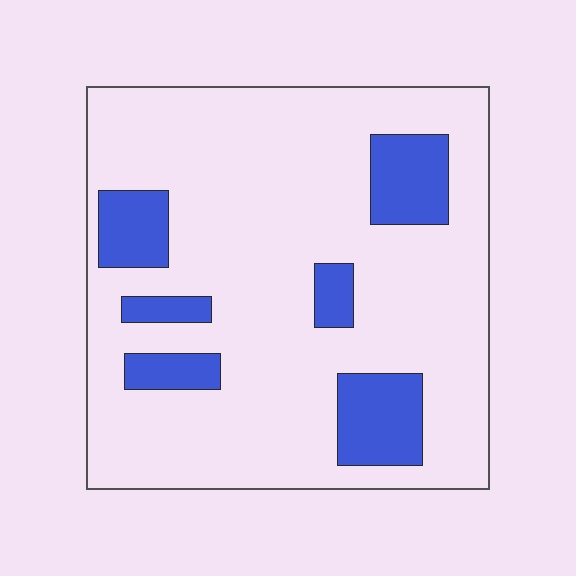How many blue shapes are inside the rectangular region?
6.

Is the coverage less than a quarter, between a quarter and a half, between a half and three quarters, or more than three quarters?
Less than a quarter.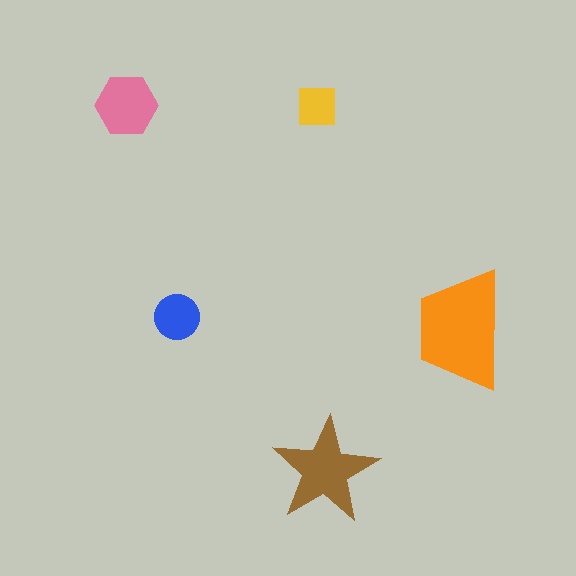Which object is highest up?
The pink hexagon is topmost.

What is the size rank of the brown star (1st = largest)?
2nd.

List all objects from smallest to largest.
The yellow square, the blue circle, the pink hexagon, the brown star, the orange trapezoid.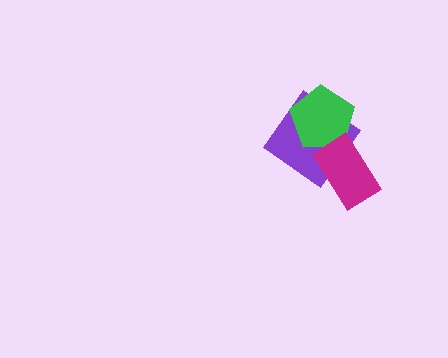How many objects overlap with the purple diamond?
2 objects overlap with the purple diamond.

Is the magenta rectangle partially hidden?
No, no other shape covers it.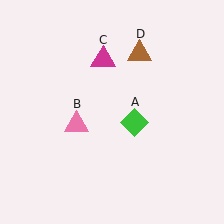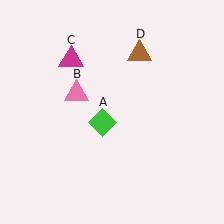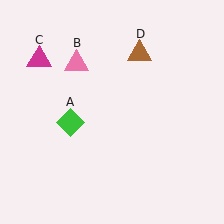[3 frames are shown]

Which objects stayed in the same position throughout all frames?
Brown triangle (object D) remained stationary.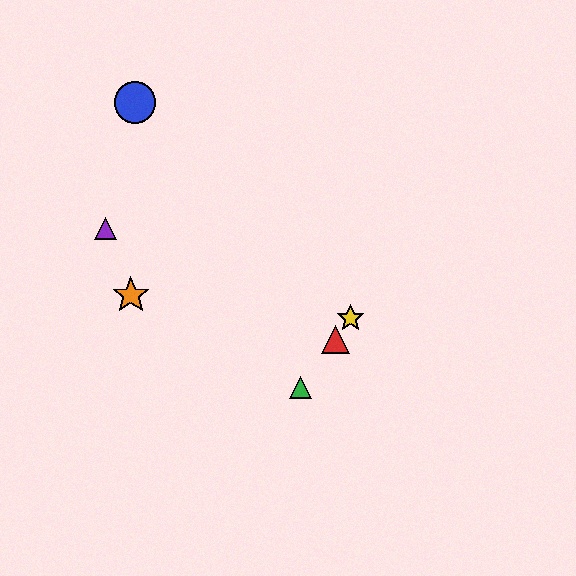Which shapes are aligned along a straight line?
The red triangle, the green triangle, the yellow star are aligned along a straight line.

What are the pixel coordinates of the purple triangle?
The purple triangle is at (105, 229).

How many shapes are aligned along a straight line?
3 shapes (the red triangle, the green triangle, the yellow star) are aligned along a straight line.